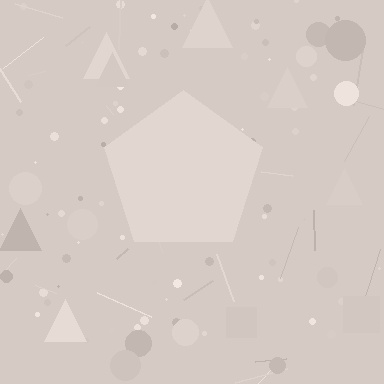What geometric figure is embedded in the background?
A pentagon is embedded in the background.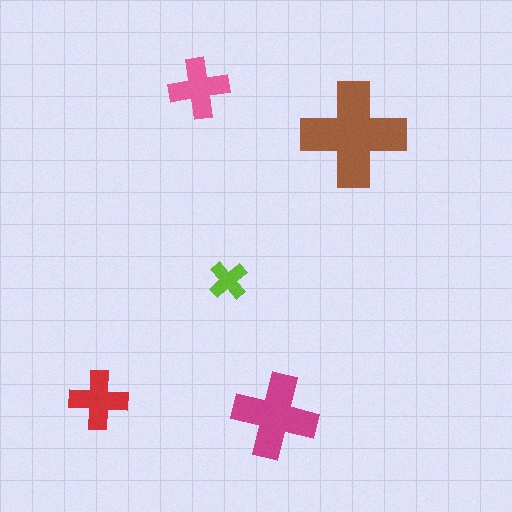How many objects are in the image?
There are 5 objects in the image.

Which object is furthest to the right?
The brown cross is rightmost.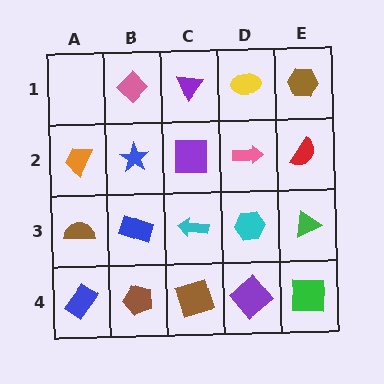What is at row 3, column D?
A cyan hexagon.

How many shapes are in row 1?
4 shapes.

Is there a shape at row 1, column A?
No, that cell is empty.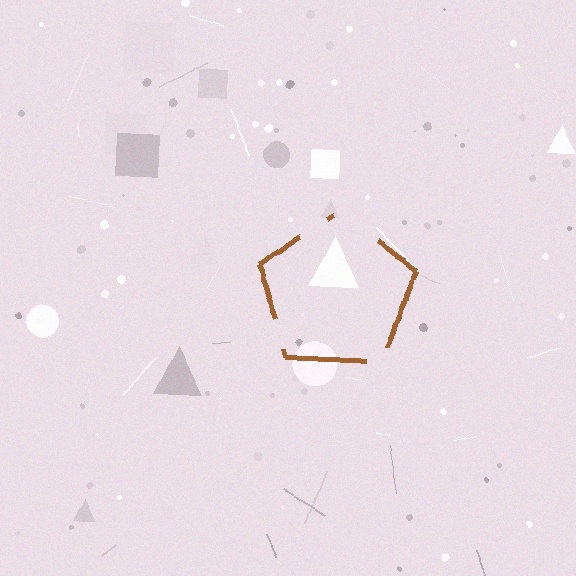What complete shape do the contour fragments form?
The contour fragments form a pentagon.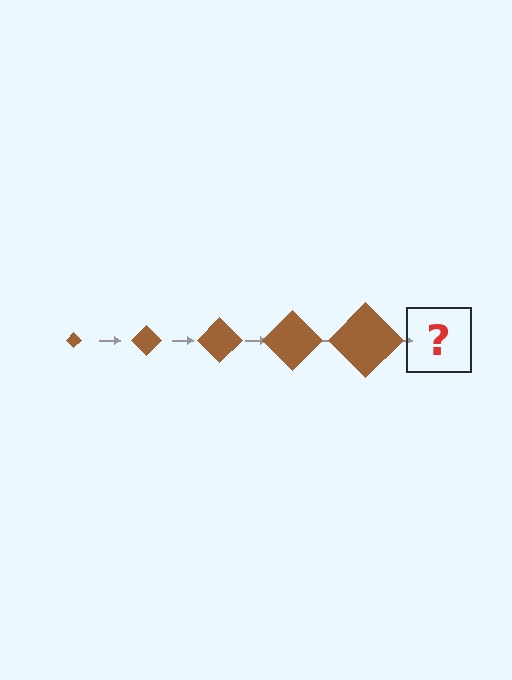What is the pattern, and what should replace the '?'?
The pattern is that the diamond gets progressively larger each step. The '?' should be a brown diamond, larger than the previous one.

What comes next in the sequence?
The next element should be a brown diamond, larger than the previous one.